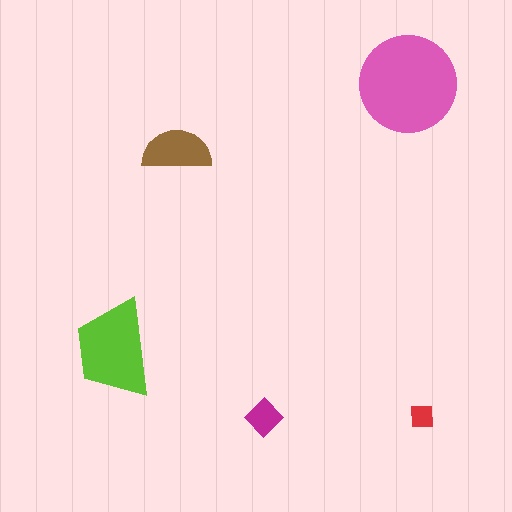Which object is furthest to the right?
The red square is rightmost.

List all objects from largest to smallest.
The pink circle, the lime trapezoid, the brown semicircle, the magenta diamond, the red square.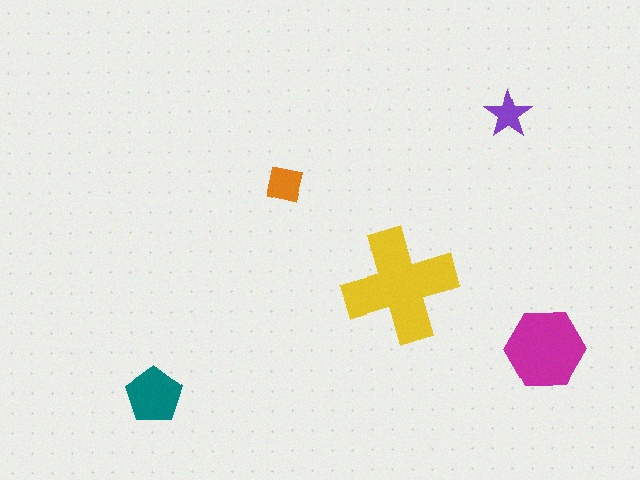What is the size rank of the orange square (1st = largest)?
4th.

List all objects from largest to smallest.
The yellow cross, the magenta hexagon, the teal pentagon, the orange square, the purple star.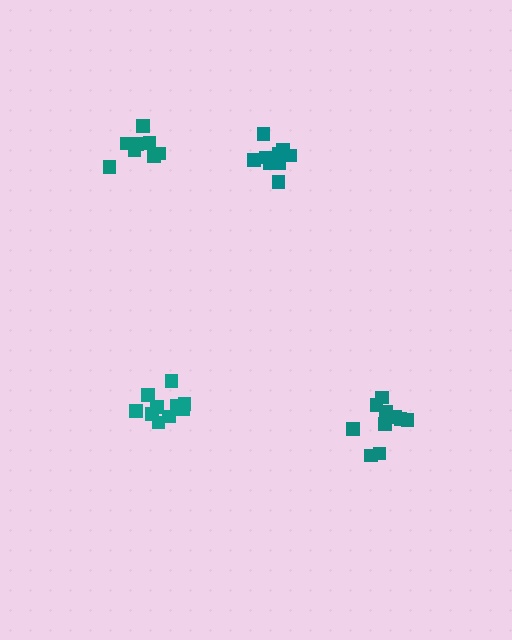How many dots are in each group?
Group 1: 10 dots, Group 2: 10 dots, Group 3: 10 dots, Group 4: 8 dots (38 total).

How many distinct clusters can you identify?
There are 4 distinct clusters.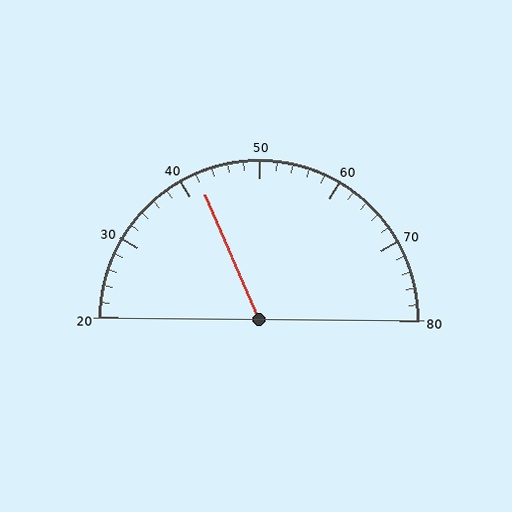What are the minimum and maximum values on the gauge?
The gauge ranges from 20 to 80.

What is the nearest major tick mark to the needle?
The nearest major tick mark is 40.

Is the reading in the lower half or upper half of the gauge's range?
The reading is in the lower half of the range (20 to 80).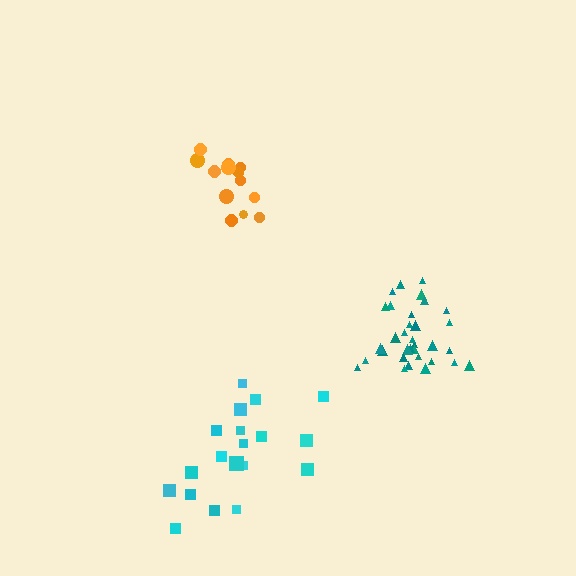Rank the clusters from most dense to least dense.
teal, orange, cyan.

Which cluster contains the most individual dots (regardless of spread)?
Teal (33).